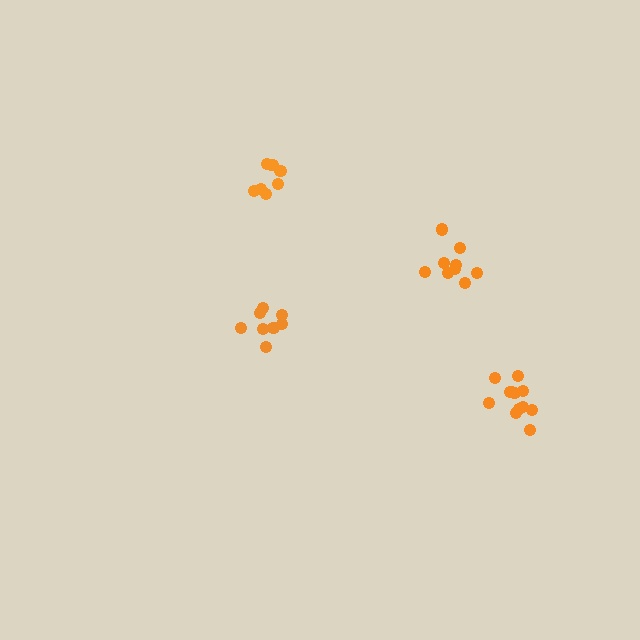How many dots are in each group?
Group 1: 8 dots, Group 2: 12 dots, Group 3: 9 dots, Group 4: 8 dots (37 total).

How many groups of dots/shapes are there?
There are 4 groups.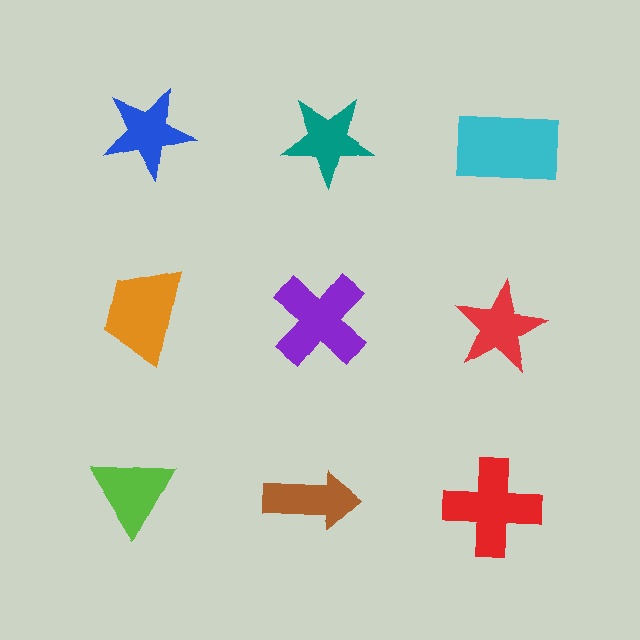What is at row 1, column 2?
A teal star.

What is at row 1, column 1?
A blue star.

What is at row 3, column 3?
A red cross.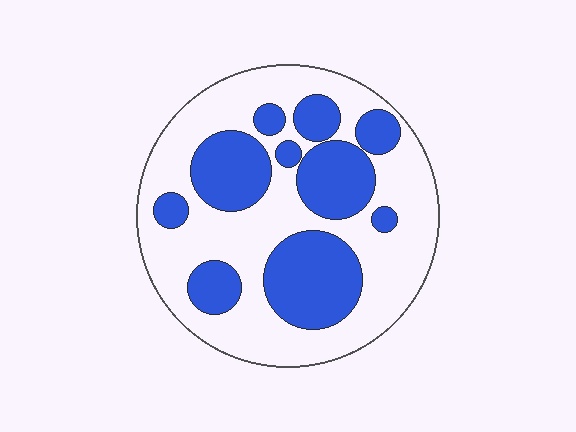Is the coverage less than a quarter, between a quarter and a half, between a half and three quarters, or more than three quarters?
Between a quarter and a half.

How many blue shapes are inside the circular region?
10.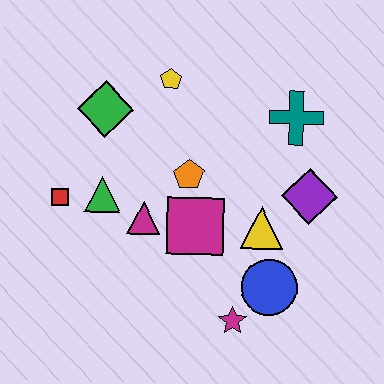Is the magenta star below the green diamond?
Yes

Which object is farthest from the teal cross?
The red square is farthest from the teal cross.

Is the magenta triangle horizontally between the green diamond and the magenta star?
Yes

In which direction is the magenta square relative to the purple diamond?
The magenta square is to the left of the purple diamond.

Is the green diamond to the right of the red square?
Yes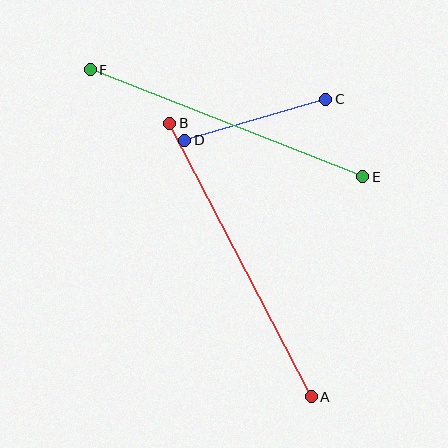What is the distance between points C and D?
The distance is approximately 147 pixels.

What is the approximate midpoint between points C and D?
The midpoint is at approximately (255, 120) pixels.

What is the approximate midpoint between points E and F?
The midpoint is at approximately (227, 123) pixels.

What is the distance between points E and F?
The distance is approximately 293 pixels.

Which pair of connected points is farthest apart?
Points A and B are farthest apart.